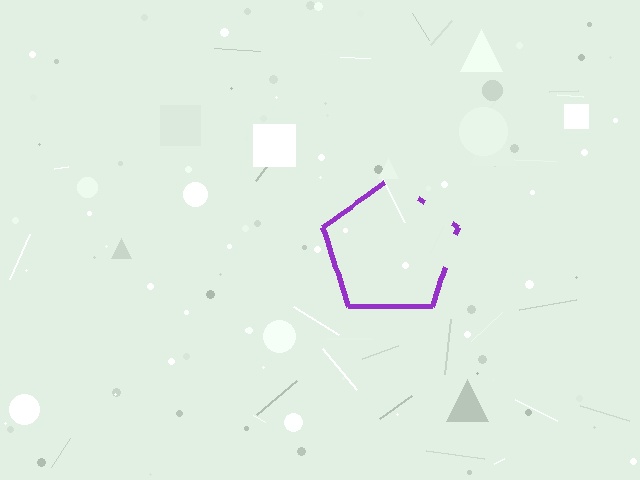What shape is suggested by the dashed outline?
The dashed outline suggests a pentagon.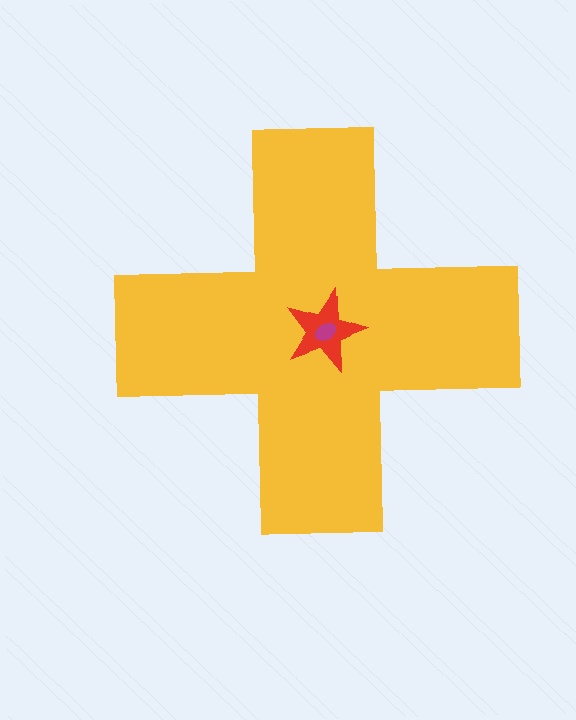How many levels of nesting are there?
3.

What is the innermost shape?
The magenta ellipse.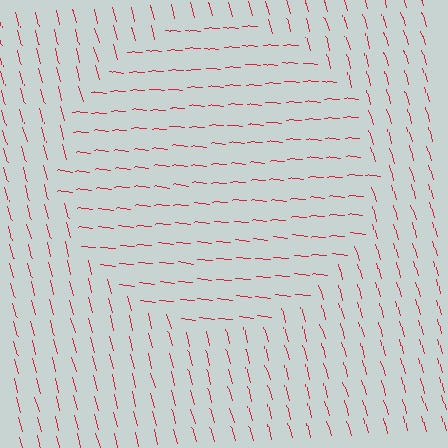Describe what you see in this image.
The image is filled with small red line segments. A circle region in the image has lines oriented differently from the surrounding lines, creating a visible texture boundary.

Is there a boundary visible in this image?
Yes, there is a texture boundary formed by a change in line orientation.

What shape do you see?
I see a circle.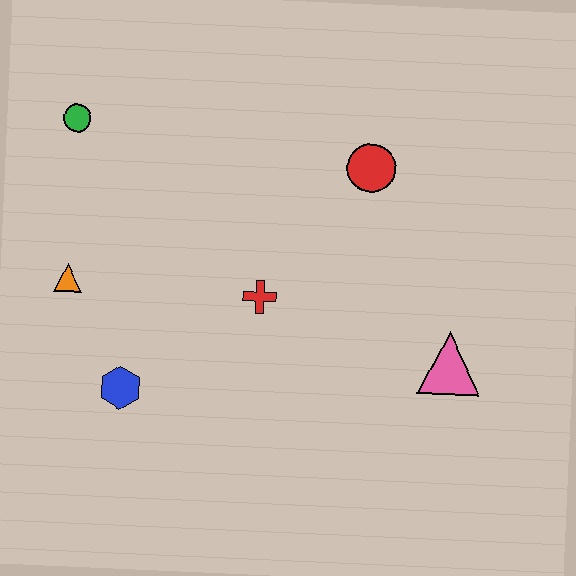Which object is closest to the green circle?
The orange triangle is closest to the green circle.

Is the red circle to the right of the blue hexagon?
Yes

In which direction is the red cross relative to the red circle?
The red cross is below the red circle.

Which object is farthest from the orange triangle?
The pink triangle is farthest from the orange triangle.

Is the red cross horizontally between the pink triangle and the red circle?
No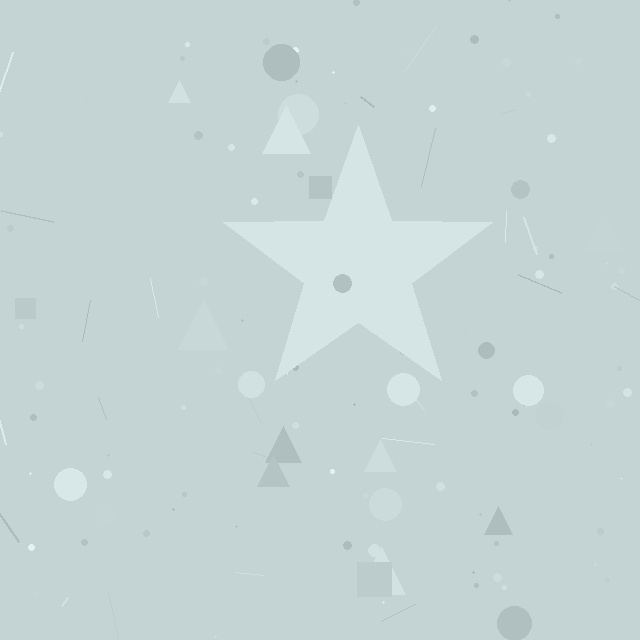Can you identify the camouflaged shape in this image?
The camouflaged shape is a star.